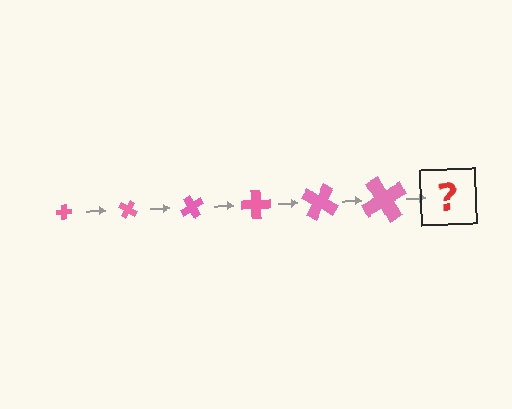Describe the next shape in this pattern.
It should be a cross, larger than the previous one and rotated 180 degrees from the start.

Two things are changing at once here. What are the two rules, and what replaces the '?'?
The two rules are that the cross grows larger each step and it rotates 30 degrees each step. The '?' should be a cross, larger than the previous one and rotated 180 degrees from the start.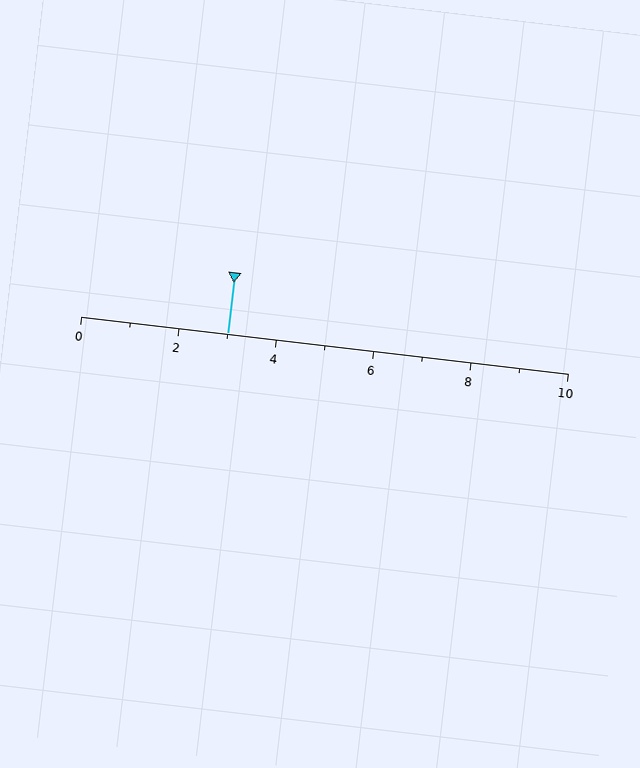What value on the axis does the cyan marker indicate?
The marker indicates approximately 3.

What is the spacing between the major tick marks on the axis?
The major ticks are spaced 2 apart.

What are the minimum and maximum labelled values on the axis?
The axis runs from 0 to 10.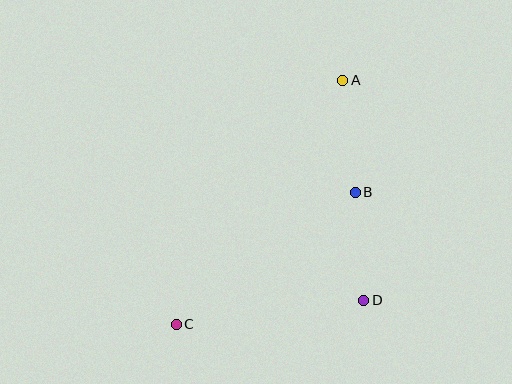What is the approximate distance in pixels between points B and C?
The distance between B and C is approximately 222 pixels.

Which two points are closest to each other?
Points B and D are closest to each other.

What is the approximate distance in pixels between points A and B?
The distance between A and B is approximately 113 pixels.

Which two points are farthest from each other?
Points A and C are farthest from each other.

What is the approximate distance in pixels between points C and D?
The distance between C and D is approximately 189 pixels.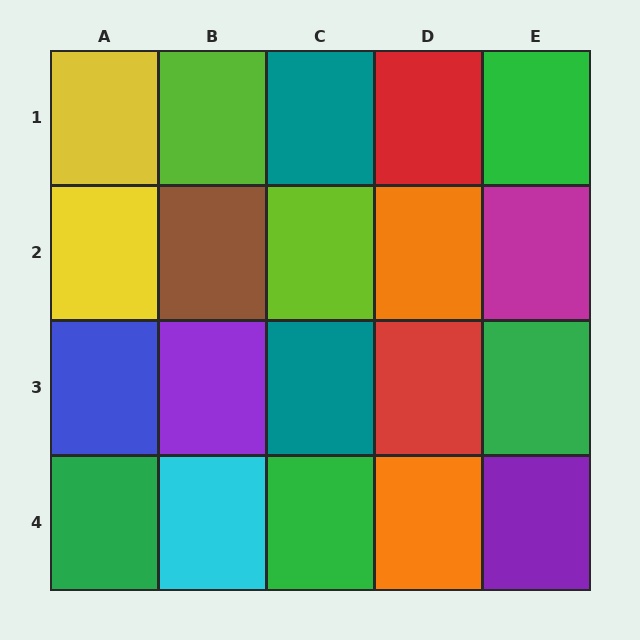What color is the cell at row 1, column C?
Teal.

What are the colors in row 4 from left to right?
Green, cyan, green, orange, purple.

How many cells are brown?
1 cell is brown.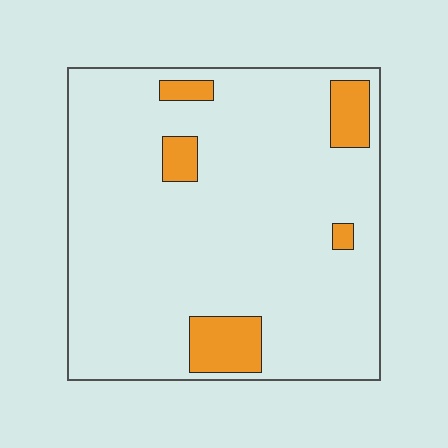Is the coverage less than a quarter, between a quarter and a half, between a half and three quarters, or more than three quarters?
Less than a quarter.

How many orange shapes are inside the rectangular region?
5.